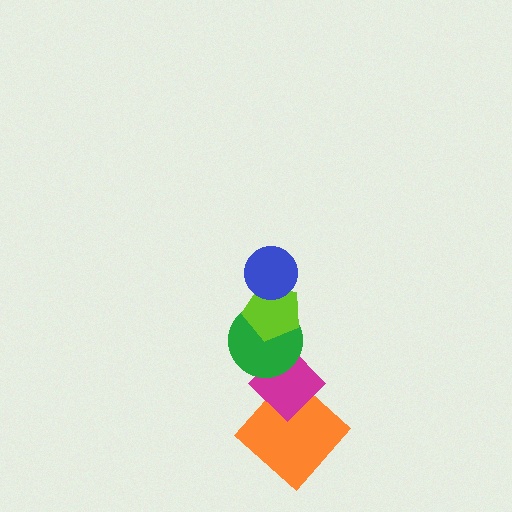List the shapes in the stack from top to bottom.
From top to bottom: the blue circle, the lime pentagon, the green circle, the magenta diamond, the orange diamond.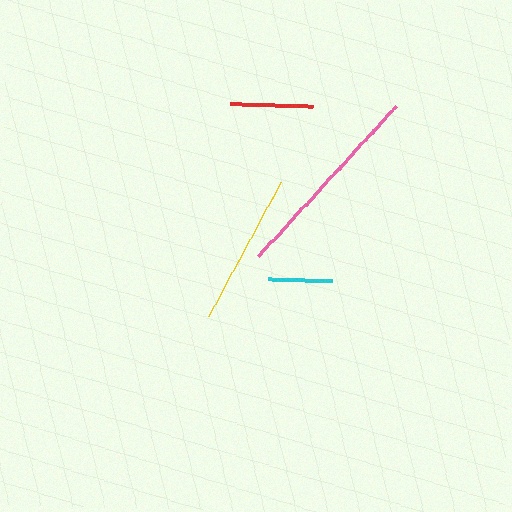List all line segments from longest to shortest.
From longest to shortest: pink, yellow, red, cyan.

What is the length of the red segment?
The red segment is approximately 83 pixels long.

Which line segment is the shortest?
The cyan line is the shortest at approximately 64 pixels.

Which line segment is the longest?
The pink line is the longest at approximately 204 pixels.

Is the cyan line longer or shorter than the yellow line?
The yellow line is longer than the cyan line.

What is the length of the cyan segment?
The cyan segment is approximately 64 pixels long.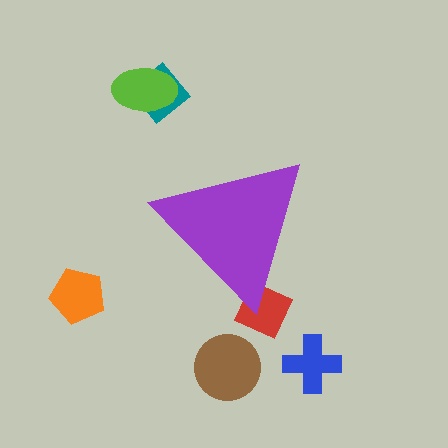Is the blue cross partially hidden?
No, the blue cross is fully visible.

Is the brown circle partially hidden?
No, the brown circle is fully visible.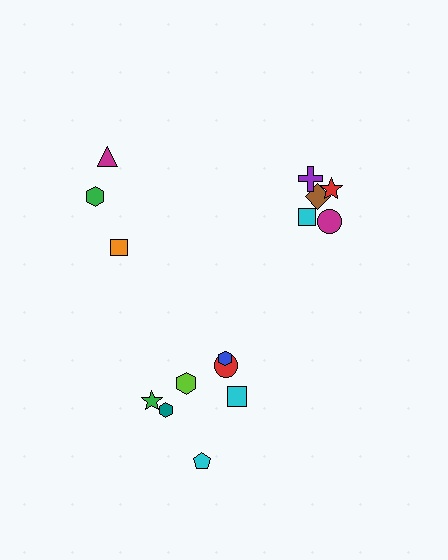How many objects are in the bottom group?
There are 7 objects.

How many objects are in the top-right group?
There are 5 objects.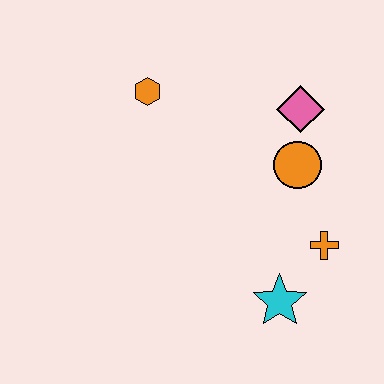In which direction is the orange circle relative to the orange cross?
The orange circle is above the orange cross.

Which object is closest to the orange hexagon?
The pink diamond is closest to the orange hexagon.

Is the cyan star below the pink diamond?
Yes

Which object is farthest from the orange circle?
The orange hexagon is farthest from the orange circle.